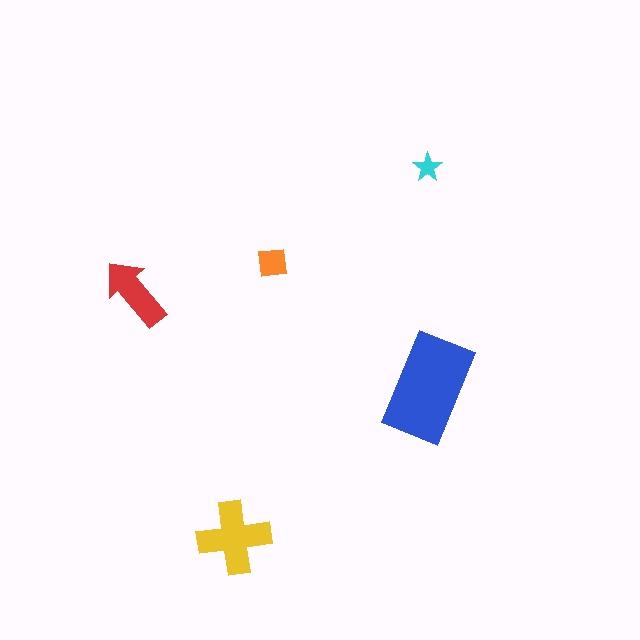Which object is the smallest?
The cyan star.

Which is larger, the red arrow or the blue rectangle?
The blue rectangle.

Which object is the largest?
The blue rectangle.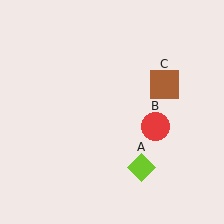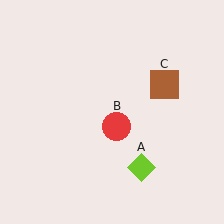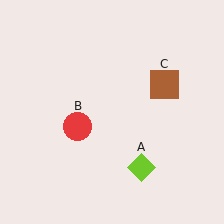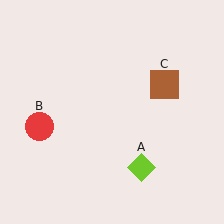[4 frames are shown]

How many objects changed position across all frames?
1 object changed position: red circle (object B).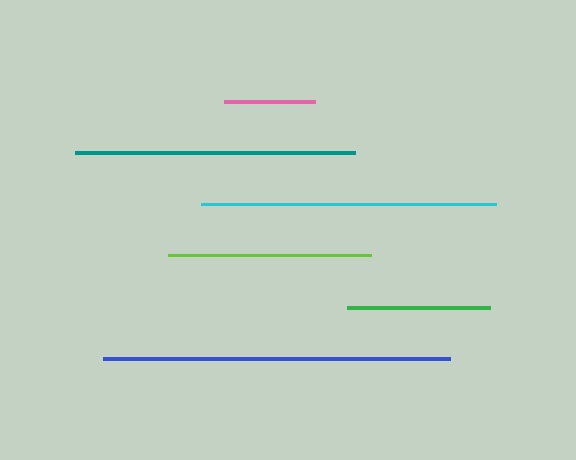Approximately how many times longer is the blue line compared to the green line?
The blue line is approximately 2.4 times the length of the green line.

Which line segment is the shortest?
The pink line is the shortest at approximately 91 pixels.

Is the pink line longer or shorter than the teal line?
The teal line is longer than the pink line.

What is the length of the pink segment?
The pink segment is approximately 91 pixels long.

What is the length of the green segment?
The green segment is approximately 143 pixels long.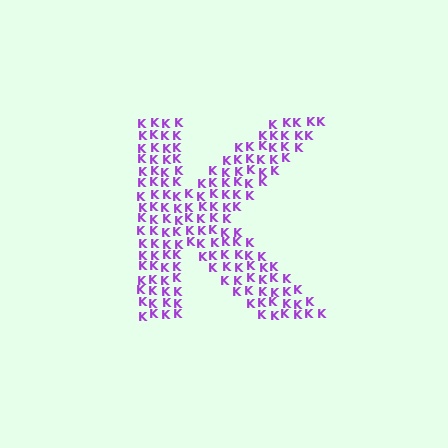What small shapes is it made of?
It is made of small letter K's.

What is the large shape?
The large shape is the letter K.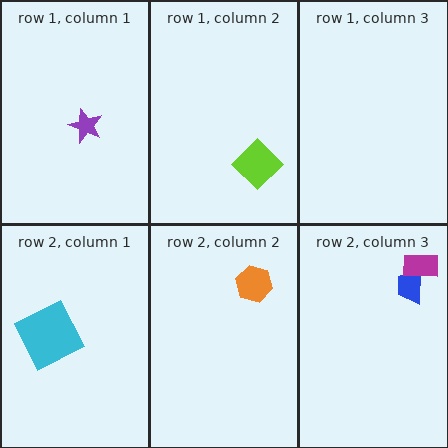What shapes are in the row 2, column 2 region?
The orange hexagon.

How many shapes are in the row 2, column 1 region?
1.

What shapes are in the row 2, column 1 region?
The cyan square.